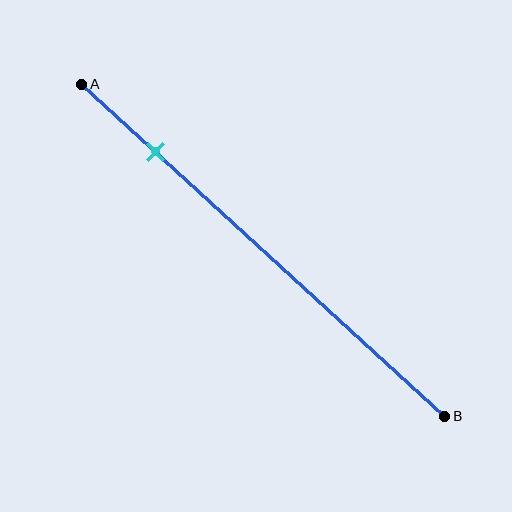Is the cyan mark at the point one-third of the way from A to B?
No, the mark is at about 20% from A, not at the 33% one-third point.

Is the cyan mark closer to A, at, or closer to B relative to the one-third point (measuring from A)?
The cyan mark is closer to point A than the one-third point of segment AB.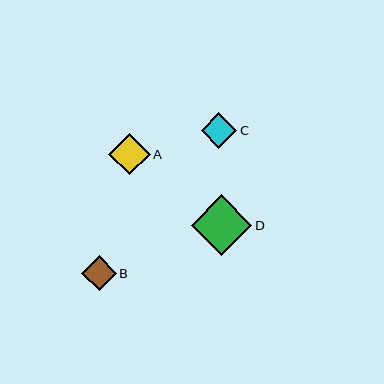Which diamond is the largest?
Diamond D is the largest with a size of approximately 61 pixels.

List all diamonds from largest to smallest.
From largest to smallest: D, A, C, B.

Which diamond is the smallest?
Diamond B is the smallest with a size of approximately 34 pixels.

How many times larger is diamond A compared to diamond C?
Diamond A is approximately 1.2 times the size of diamond C.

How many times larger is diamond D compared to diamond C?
Diamond D is approximately 1.7 times the size of diamond C.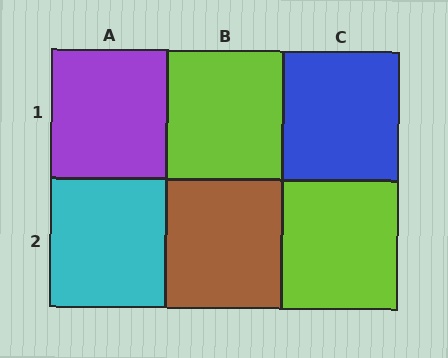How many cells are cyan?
1 cell is cyan.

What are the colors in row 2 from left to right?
Cyan, brown, lime.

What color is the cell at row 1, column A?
Purple.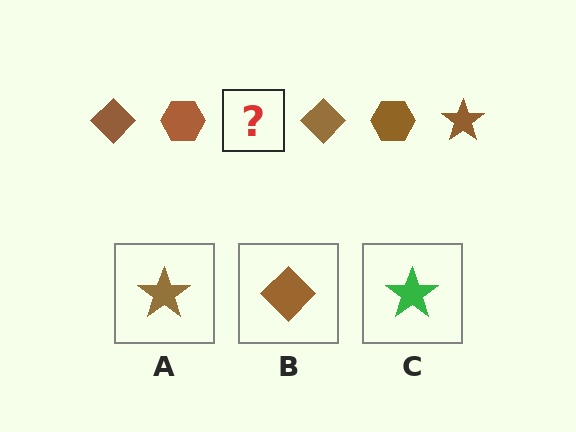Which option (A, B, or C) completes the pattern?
A.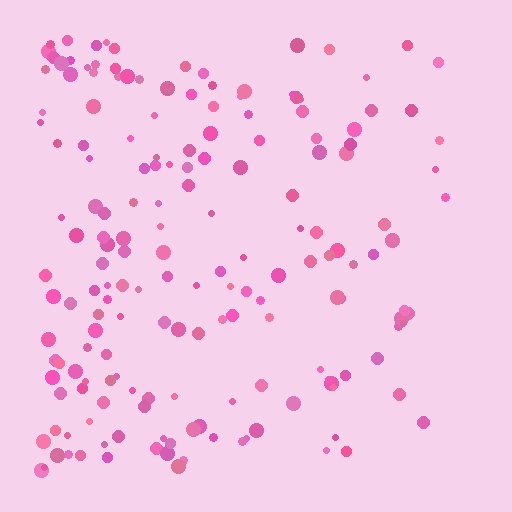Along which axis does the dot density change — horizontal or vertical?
Horizontal.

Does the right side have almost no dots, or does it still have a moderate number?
Still a moderate number, just noticeably fewer than the left.